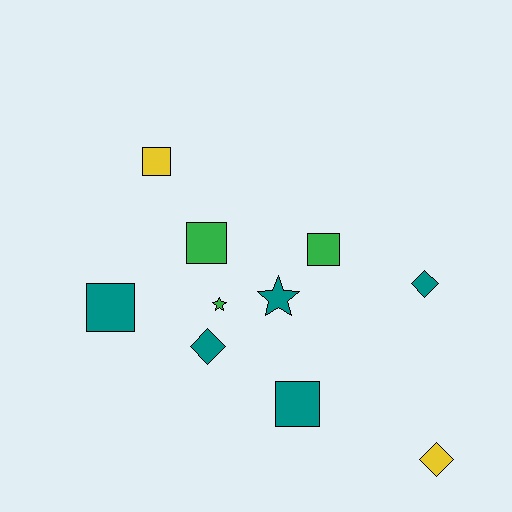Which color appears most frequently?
Teal, with 5 objects.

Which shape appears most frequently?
Square, with 5 objects.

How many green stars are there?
There is 1 green star.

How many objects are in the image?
There are 10 objects.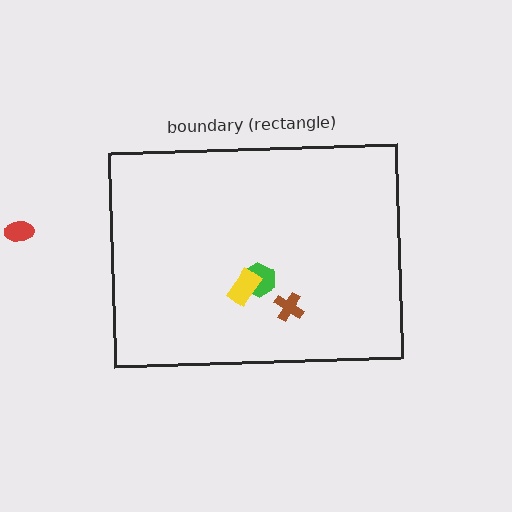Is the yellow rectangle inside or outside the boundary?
Inside.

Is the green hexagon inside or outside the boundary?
Inside.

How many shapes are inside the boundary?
3 inside, 1 outside.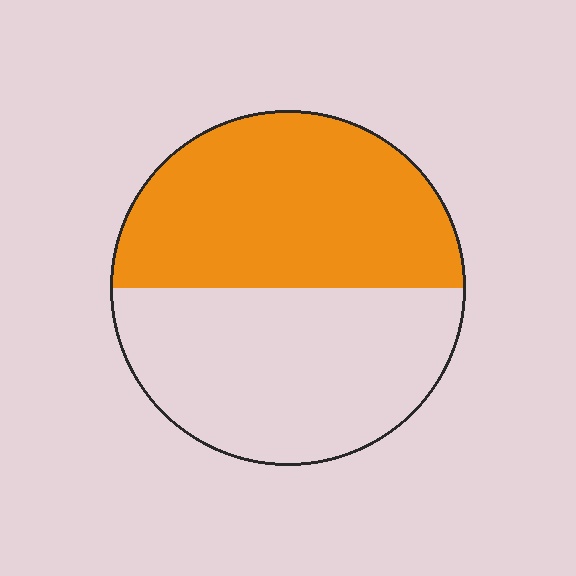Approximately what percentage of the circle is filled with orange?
Approximately 50%.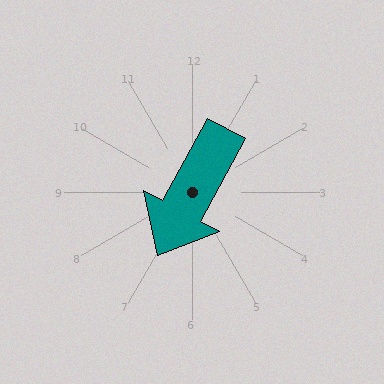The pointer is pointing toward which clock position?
Roughly 7 o'clock.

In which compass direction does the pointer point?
Southwest.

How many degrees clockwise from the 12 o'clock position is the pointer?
Approximately 208 degrees.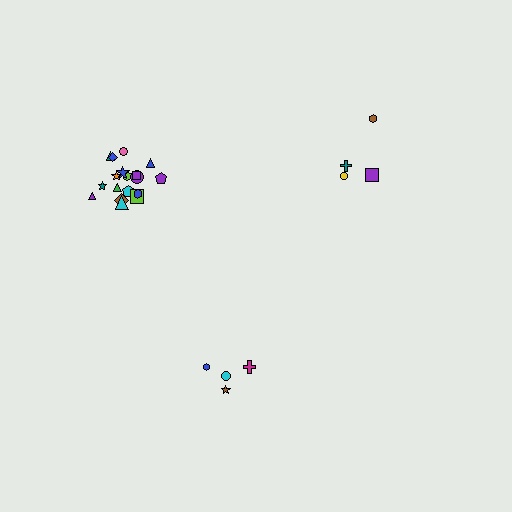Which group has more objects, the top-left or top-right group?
The top-left group.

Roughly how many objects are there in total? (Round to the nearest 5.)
Roughly 25 objects in total.